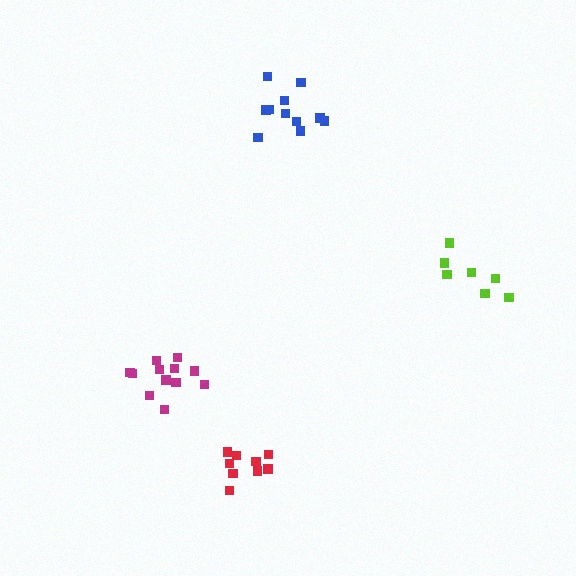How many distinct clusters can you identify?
There are 4 distinct clusters.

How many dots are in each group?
Group 1: 12 dots, Group 2: 7 dots, Group 3: 11 dots, Group 4: 9 dots (39 total).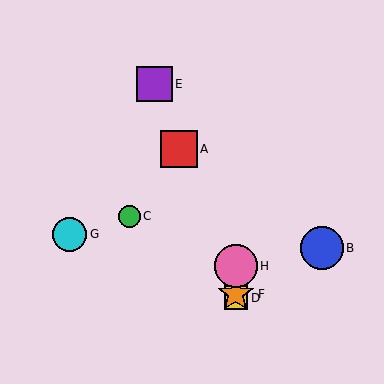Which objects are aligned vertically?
Objects D, F, H are aligned vertically.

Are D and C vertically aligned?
No, D is at x≈236 and C is at x≈129.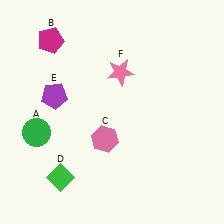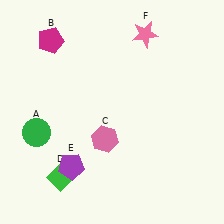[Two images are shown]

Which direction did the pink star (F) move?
The pink star (F) moved up.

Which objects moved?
The objects that moved are: the purple pentagon (E), the pink star (F).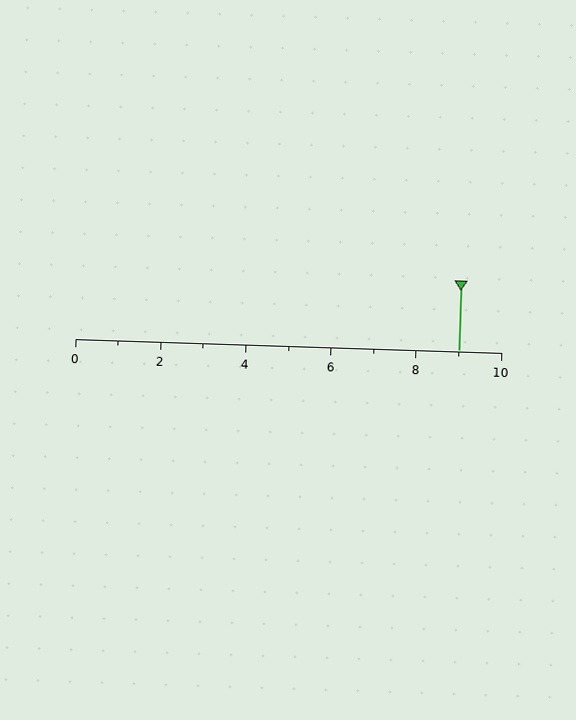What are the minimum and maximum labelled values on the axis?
The axis runs from 0 to 10.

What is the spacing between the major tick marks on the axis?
The major ticks are spaced 2 apart.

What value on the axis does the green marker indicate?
The marker indicates approximately 9.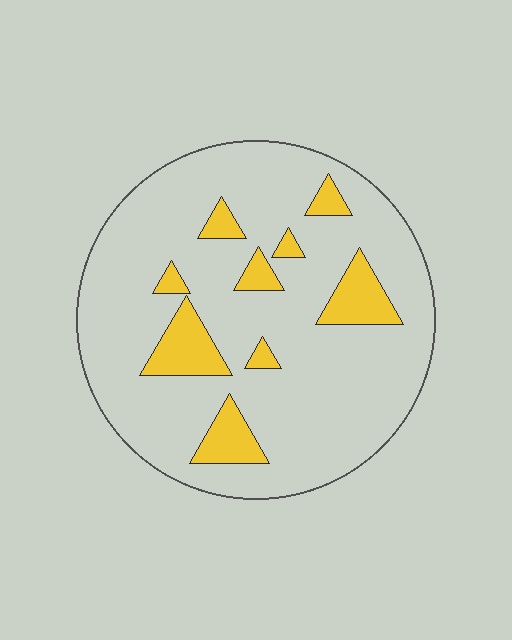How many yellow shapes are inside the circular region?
9.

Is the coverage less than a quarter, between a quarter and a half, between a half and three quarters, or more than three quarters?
Less than a quarter.